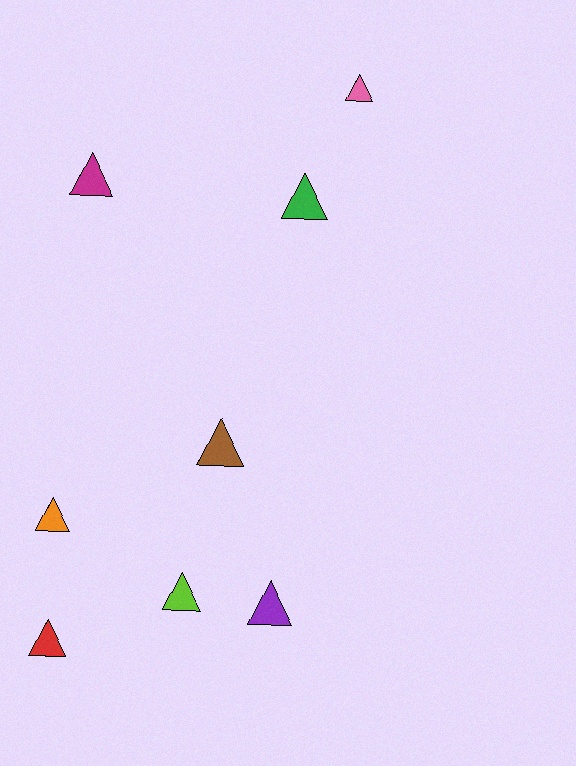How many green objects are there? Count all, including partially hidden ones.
There is 1 green object.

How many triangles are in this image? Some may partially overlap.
There are 8 triangles.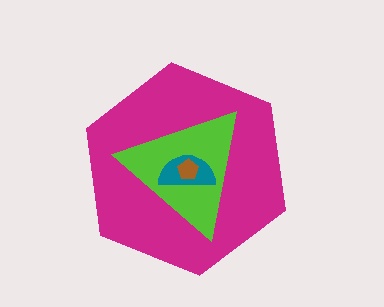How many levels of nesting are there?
4.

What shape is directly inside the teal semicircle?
The brown pentagon.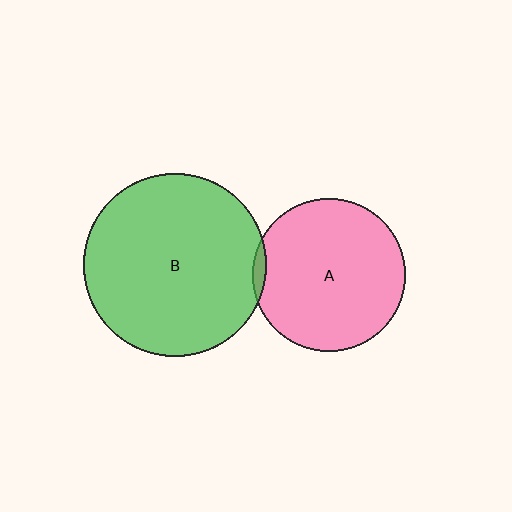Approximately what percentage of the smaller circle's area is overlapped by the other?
Approximately 5%.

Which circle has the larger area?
Circle B (green).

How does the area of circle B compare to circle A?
Approximately 1.4 times.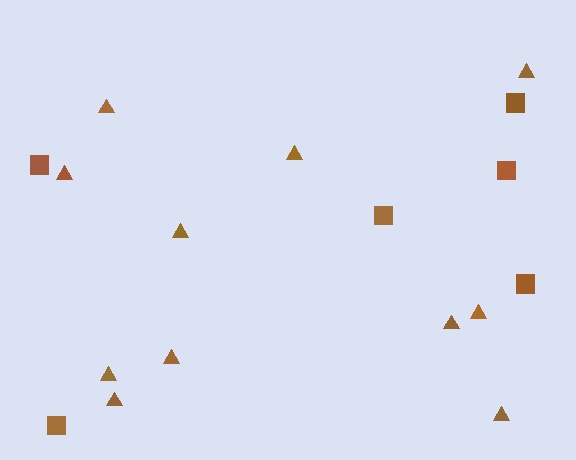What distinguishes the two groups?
There are 2 groups: one group of triangles (11) and one group of squares (6).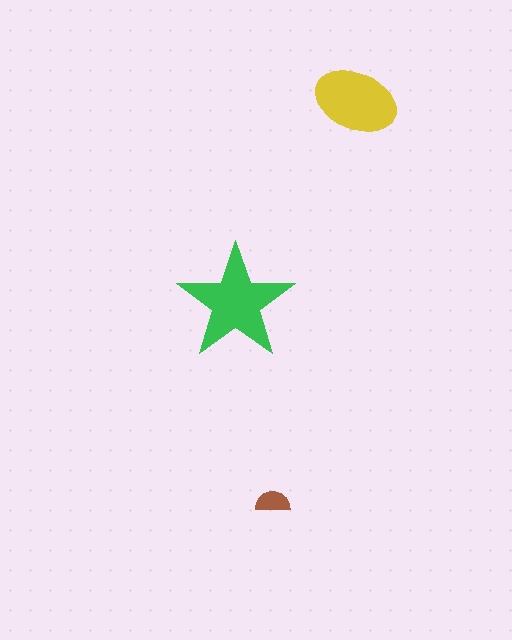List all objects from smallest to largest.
The brown semicircle, the yellow ellipse, the green star.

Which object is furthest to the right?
The yellow ellipse is rightmost.